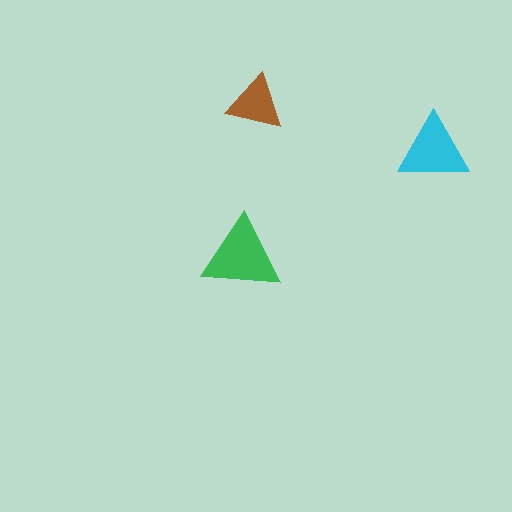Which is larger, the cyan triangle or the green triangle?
The green one.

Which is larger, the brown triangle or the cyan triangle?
The cyan one.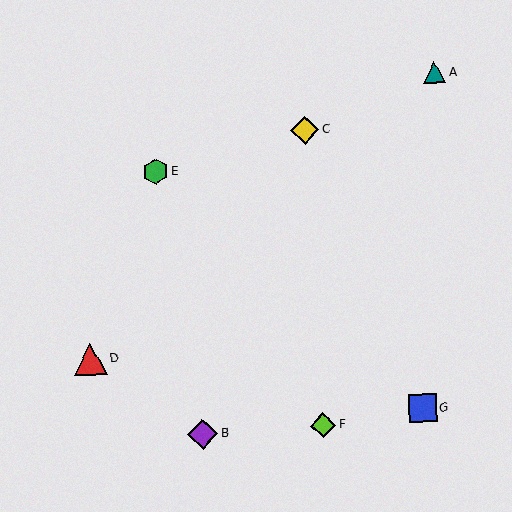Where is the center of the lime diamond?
The center of the lime diamond is at (323, 425).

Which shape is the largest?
The red triangle (labeled D) is the largest.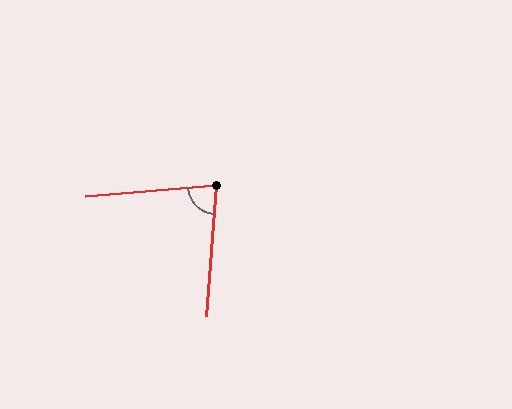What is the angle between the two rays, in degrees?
Approximately 81 degrees.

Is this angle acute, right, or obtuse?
It is acute.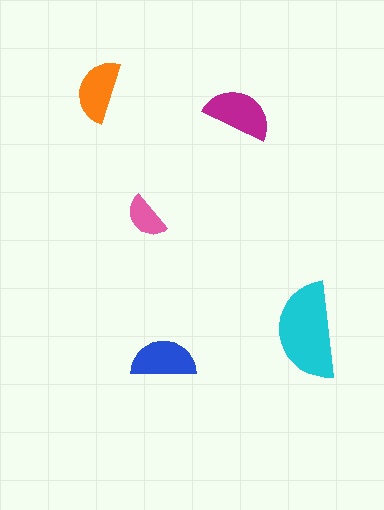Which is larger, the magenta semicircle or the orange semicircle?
The magenta one.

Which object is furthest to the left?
The orange semicircle is leftmost.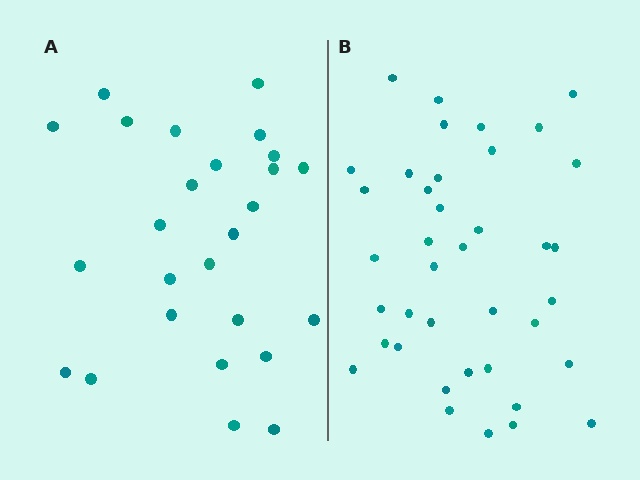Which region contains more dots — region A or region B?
Region B (the right region) has more dots.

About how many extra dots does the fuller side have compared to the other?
Region B has approximately 15 more dots than region A.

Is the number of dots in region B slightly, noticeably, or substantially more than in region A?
Region B has substantially more. The ratio is roughly 1.5 to 1.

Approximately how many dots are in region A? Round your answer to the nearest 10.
About 30 dots. (The exact count is 26, which rounds to 30.)